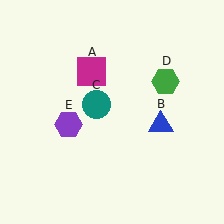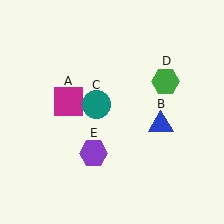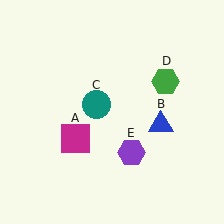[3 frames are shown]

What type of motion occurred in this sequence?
The magenta square (object A), purple hexagon (object E) rotated counterclockwise around the center of the scene.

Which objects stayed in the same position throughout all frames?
Blue triangle (object B) and teal circle (object C) and green hexagon (object D) remained stationary.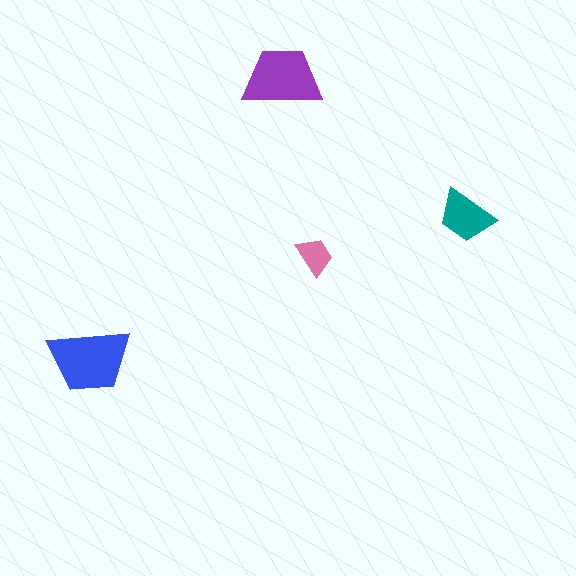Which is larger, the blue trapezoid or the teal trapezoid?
The blue one.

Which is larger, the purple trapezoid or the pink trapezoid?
The purple one.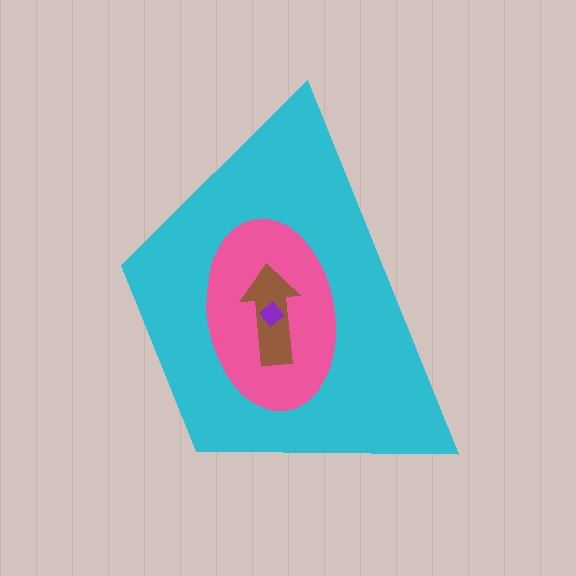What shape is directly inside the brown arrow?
The purple diamond.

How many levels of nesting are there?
4.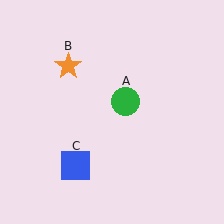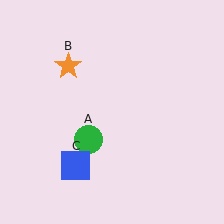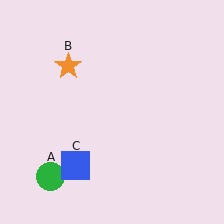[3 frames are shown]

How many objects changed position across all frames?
1 object changed position: green circle (object A).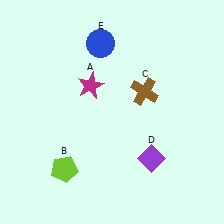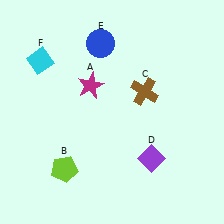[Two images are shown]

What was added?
A cyan diamond (F) was added in Image 2.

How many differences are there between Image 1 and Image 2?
There is 1 difference between the two images.